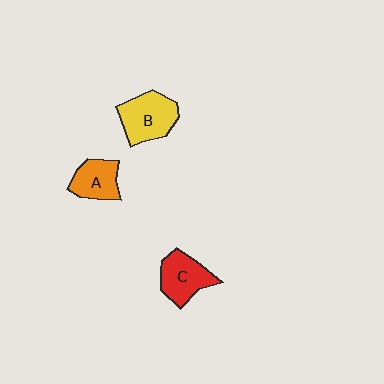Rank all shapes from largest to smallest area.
From largest to smallest: B (yellow), C (red), A (orange).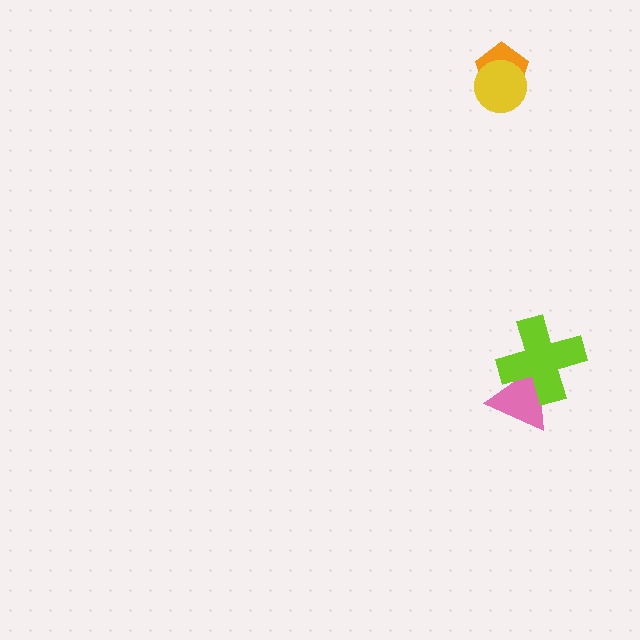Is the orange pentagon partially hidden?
Yes, it is partially covered by another shape.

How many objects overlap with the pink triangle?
1 object overlaps with the pink triangle.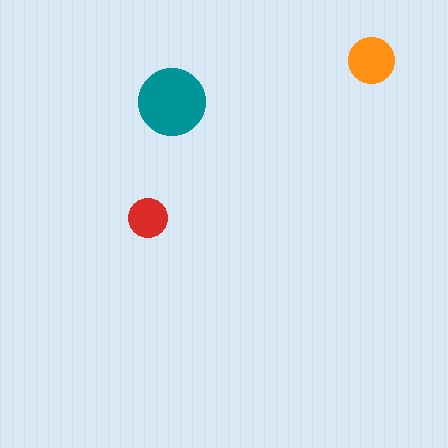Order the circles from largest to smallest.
the teal one, the orange one, the red one.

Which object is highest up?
The orange circle is topmost.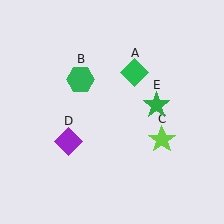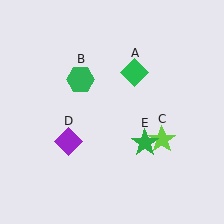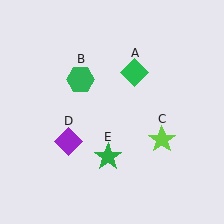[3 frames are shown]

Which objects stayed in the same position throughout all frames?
Green diamond (object A) and green hexagon (object B) and lime star (object C) and purple diamond (object D) remained stationary.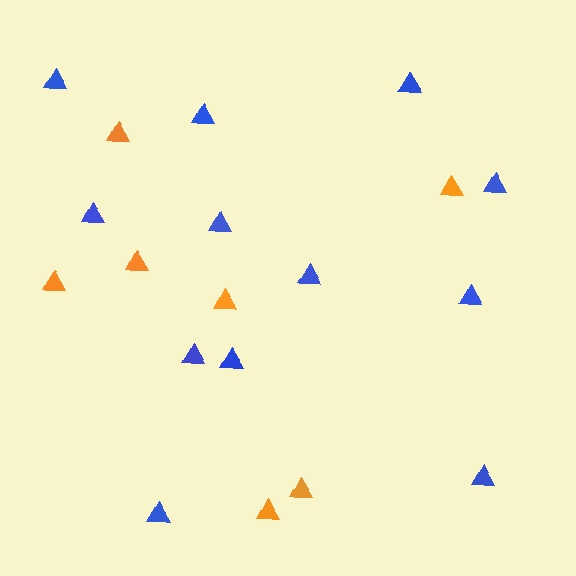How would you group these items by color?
There are 2 groups: one group of blue triangles (12) and one group of orange triangles (7).